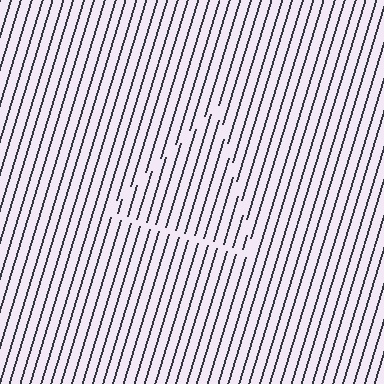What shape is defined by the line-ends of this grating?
An illusory triangle. The interior of the shape contains the same grating, shifted by half a period — the contour is defined by the phase discontinuity where line-ends from the inner and outer gratings abut.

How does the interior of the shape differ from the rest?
The interior of the shape contains the same grating, shifted by half a period — the contour is defined by the phase discontinuity where line-ends from the inner and outer gratings abut.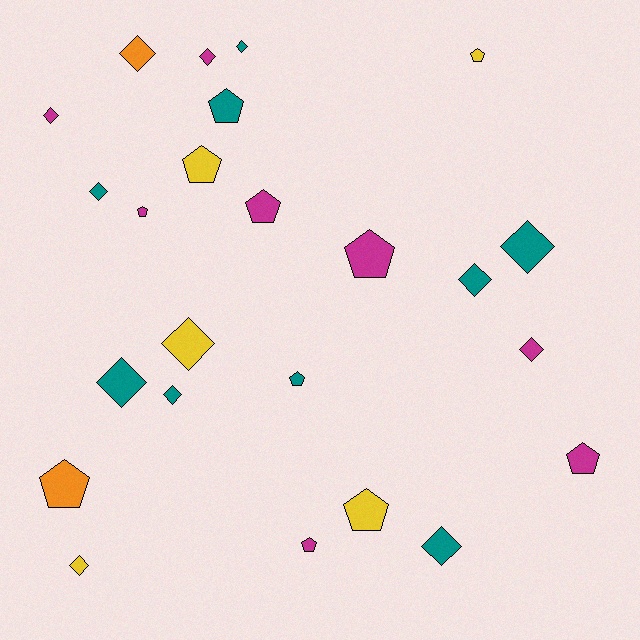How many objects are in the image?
There are 24 objects.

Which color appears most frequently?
Teal, with 9 objects.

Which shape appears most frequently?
Diamond, with 13 objects.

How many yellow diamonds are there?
There are 2 yellow diamonds.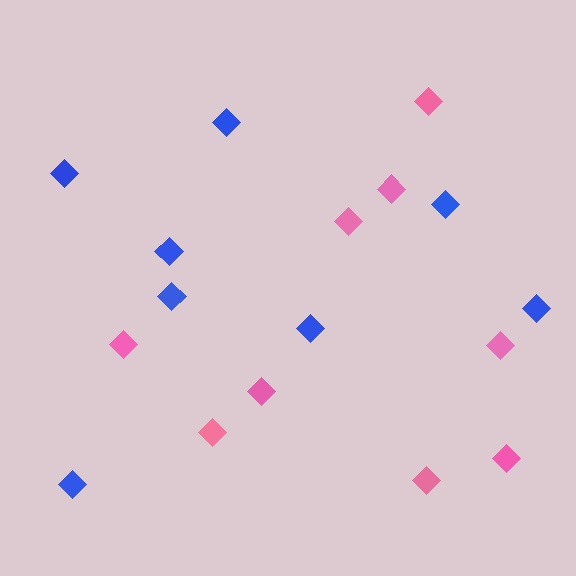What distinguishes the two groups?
There are 2 groups: one group of pink diamonds (9) and one group of blue diamonds (8).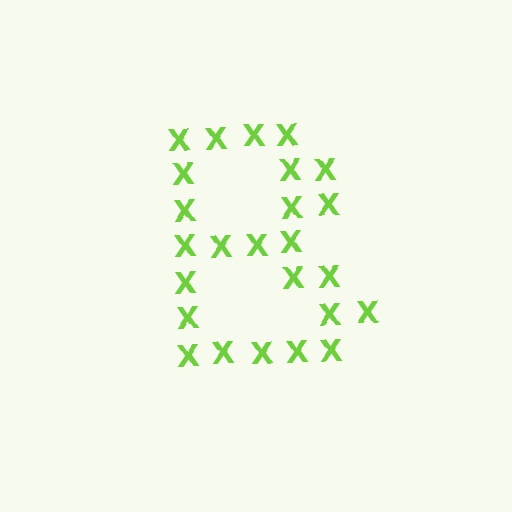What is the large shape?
The large shape is the letter B.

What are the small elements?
The small elements are letter X's.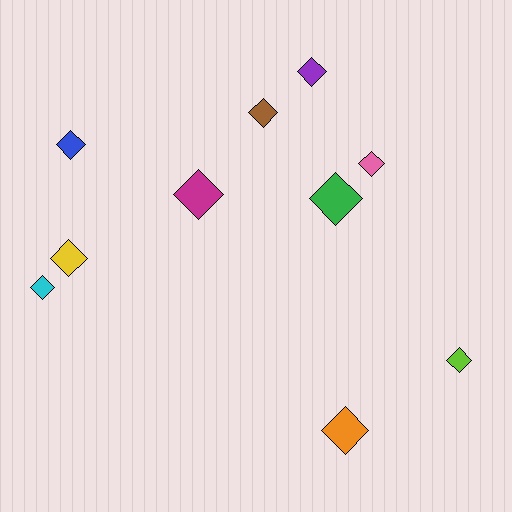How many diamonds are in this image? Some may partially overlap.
There are 10 diamonds.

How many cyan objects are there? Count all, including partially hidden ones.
There is 1 cyan object.